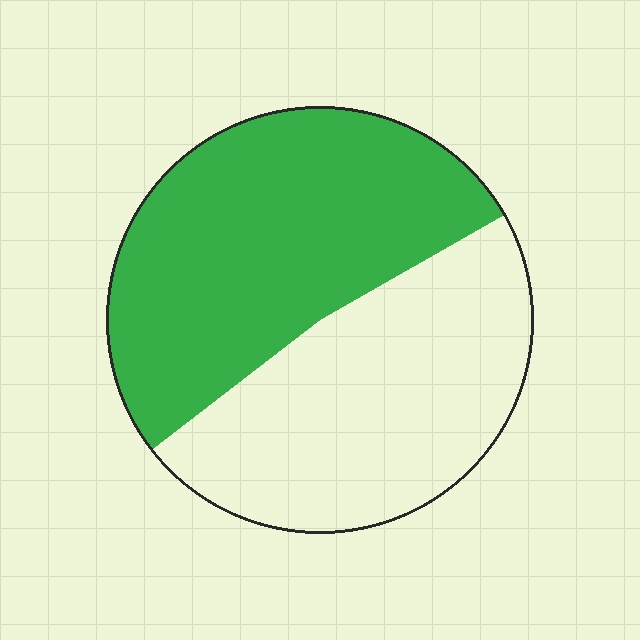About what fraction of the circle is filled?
About one half (1/2).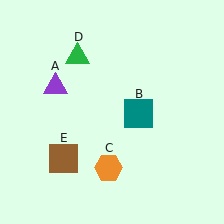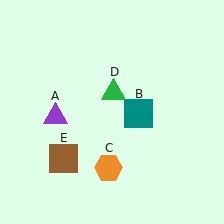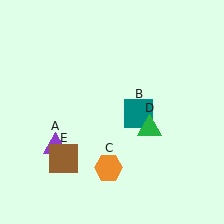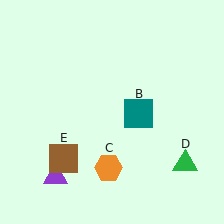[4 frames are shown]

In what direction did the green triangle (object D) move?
The green triangle (object D) moved down and to the right.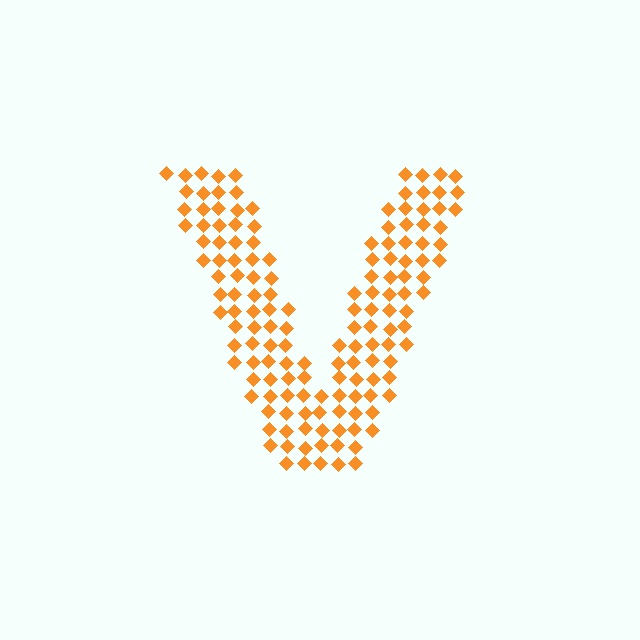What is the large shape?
The large shape is the letter V.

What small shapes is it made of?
It is made of small diamonds.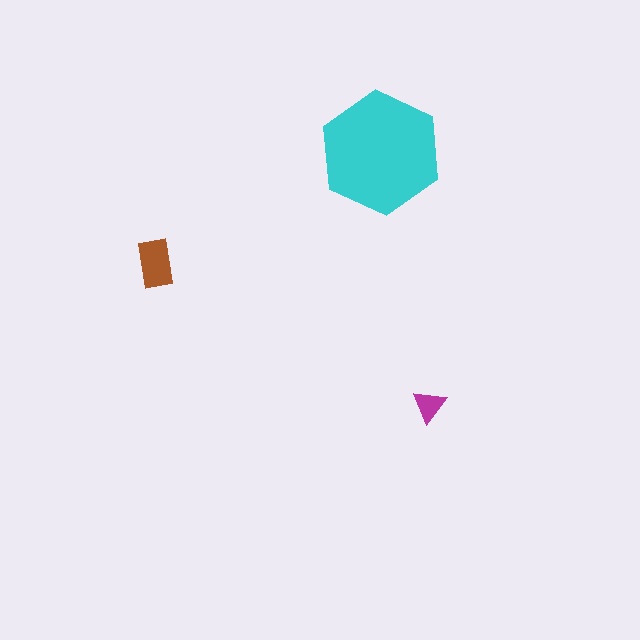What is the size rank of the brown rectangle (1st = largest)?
2nd.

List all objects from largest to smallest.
The cyan hexagon, the brown rectangle, the magenta triangle.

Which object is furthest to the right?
The magenta triangle is rightmost.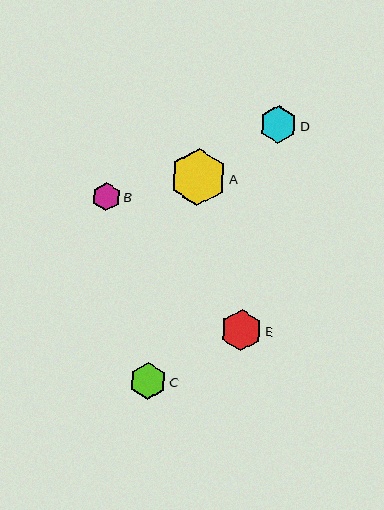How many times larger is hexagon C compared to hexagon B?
Hexagon C is approximately 1.3 times the size of hexagon B.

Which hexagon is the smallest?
Hexagon B is the smallest with a size of approximately 28 pixels.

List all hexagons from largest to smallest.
From largest to smallest: A, E, D, C, B.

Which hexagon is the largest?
Hexagon A is the largest with a size of approximately 57 pixels.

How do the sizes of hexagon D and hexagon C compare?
Hexagon D and hexagon C are approximately the same size.